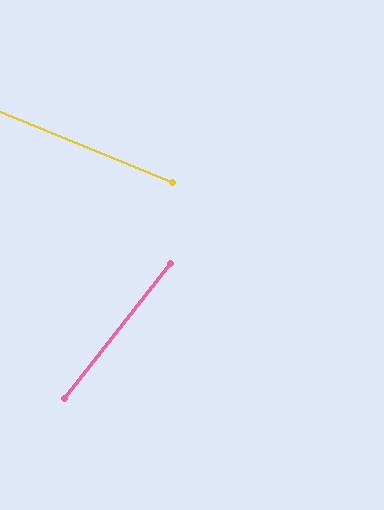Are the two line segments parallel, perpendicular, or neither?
Neither parallel nor perpendicular — they differ by about 74°.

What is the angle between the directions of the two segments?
Approximately 74 degrees.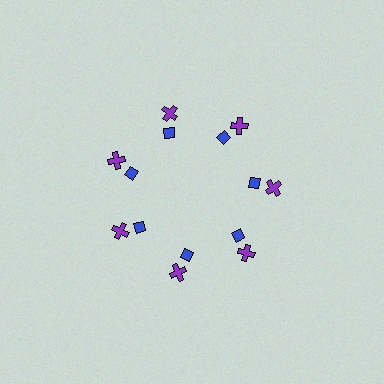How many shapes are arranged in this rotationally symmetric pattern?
There are 14 shapes, arranged in 7 groups of 2.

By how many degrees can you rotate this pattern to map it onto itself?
The pattern maps onto itself every 51 degrees of rotation.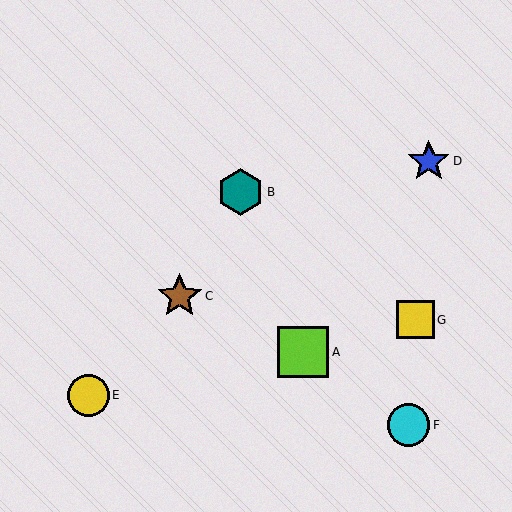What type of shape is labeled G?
Shape G is a yellow square.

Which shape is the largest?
The lime square (labeled A) is the largest.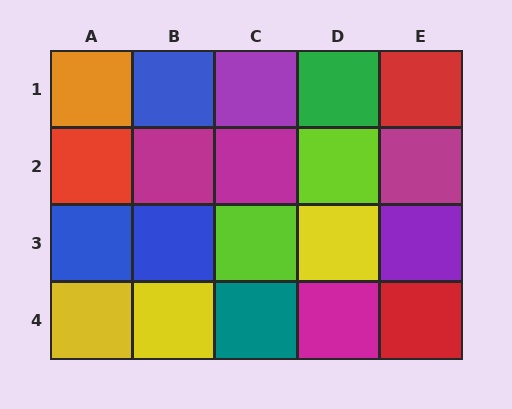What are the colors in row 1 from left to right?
Orange, blue, purple, green, red.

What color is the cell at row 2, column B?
Magenta.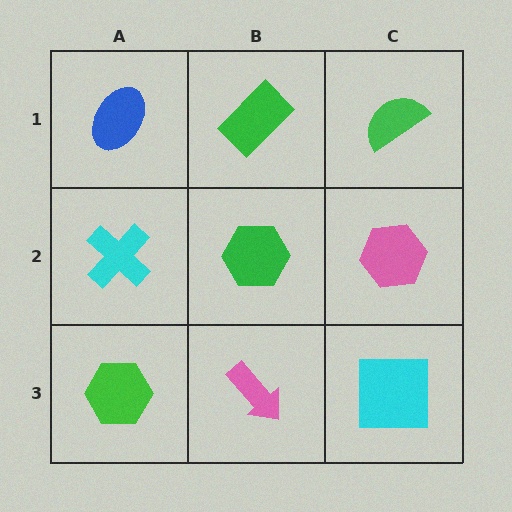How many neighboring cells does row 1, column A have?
2.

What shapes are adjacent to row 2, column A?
A blue ellipse (row 1, column A), a green hexagon (row 3, column A), a green hexagon (row 2, column B).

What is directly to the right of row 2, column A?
A green hexagon.